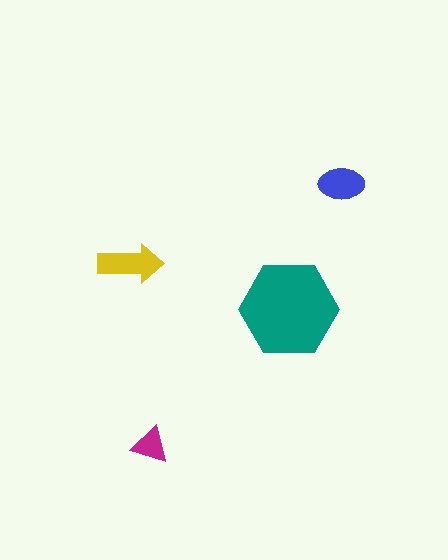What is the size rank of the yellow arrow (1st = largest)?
2nd.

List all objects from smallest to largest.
The magenta triangle, the blue ellipse, the yellow arrow, the teal hexagon.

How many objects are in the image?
There are 4 objects in the image.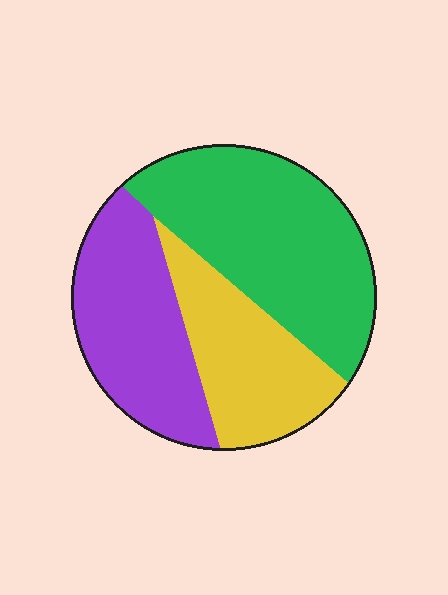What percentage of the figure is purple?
Purple takes up between a sixth and a third of the figure.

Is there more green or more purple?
Green.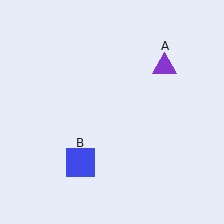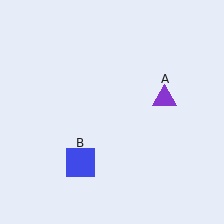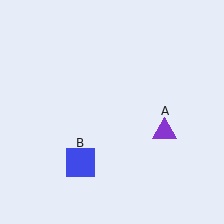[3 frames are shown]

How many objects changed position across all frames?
1 object changed position: purple triangle (object A).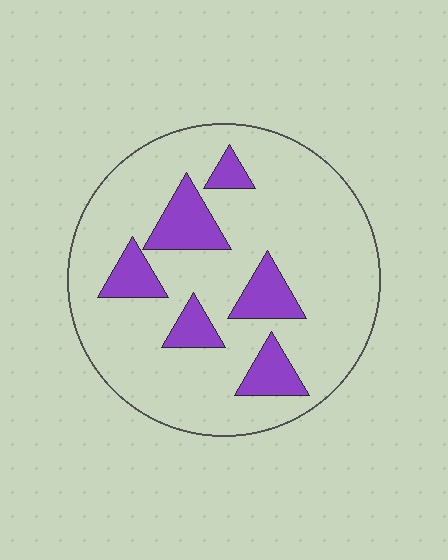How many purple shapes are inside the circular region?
6.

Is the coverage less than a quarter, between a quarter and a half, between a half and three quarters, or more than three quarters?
Less than a quarter.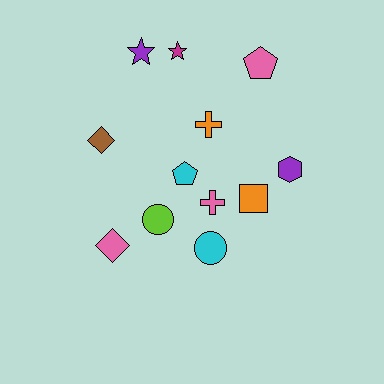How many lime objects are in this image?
There is 1 lime object.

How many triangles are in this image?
There are no triangles.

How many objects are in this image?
There are 12 objects.